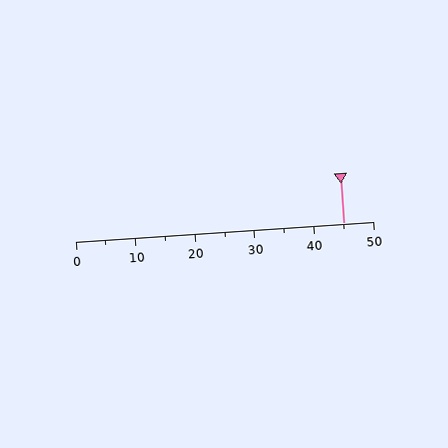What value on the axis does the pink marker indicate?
The marker indicates approximately 45.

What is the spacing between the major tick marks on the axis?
The major ticks are spaced 10 apart.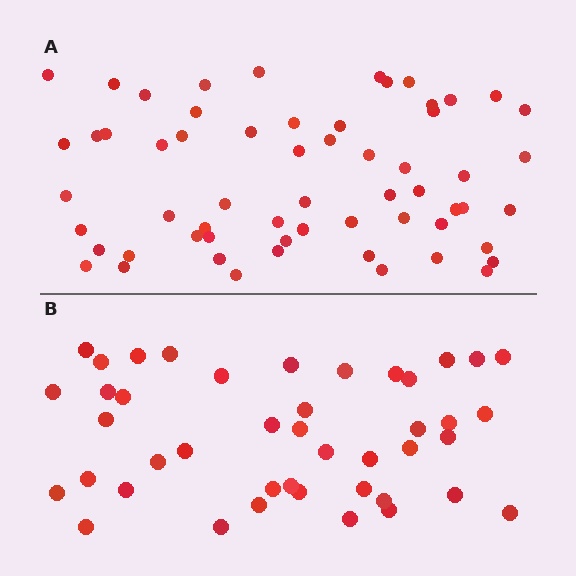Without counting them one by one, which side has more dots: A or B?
Region A (the top region) has more dots.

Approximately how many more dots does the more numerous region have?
Region A has approximately 15 more dots than region B.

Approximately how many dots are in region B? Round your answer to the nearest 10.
About 40 dots. (The exact count is 43, which rounds to 40.)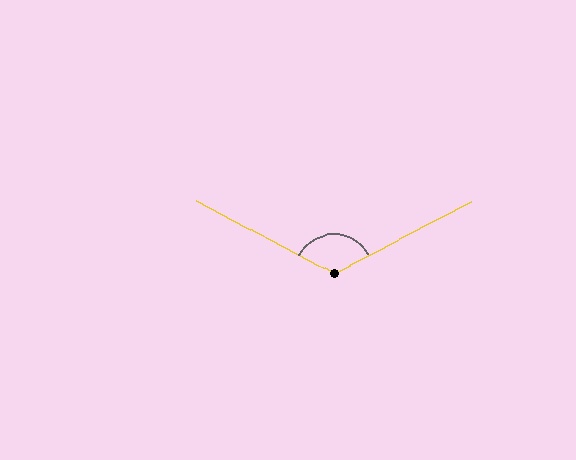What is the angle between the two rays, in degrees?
Approximately 124 degrees.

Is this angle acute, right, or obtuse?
It is obtuse.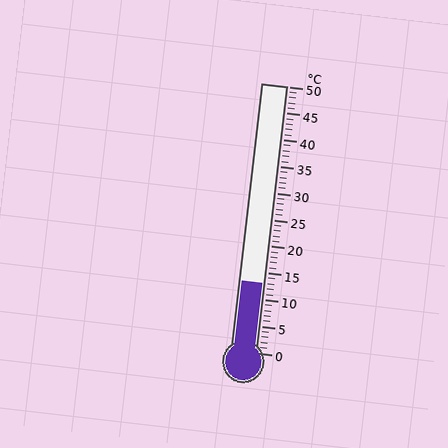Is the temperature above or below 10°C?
The temperature is above 10°C.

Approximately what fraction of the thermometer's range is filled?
The thermometer is filled to approximately 25% of its range.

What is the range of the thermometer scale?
The thermometer scale ranges from 0°C to 50°C.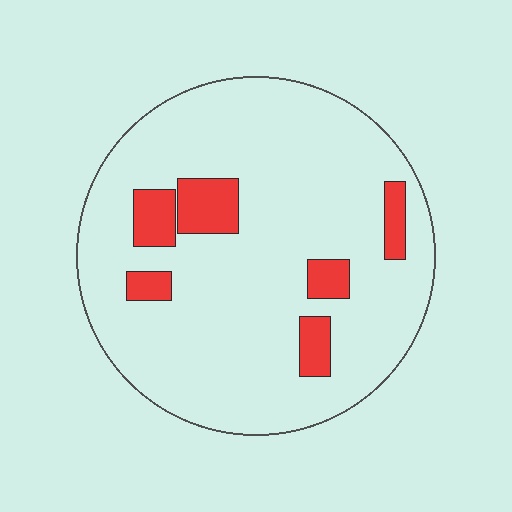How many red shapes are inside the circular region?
6.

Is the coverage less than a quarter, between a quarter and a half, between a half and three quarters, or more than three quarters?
Less than a quarter.